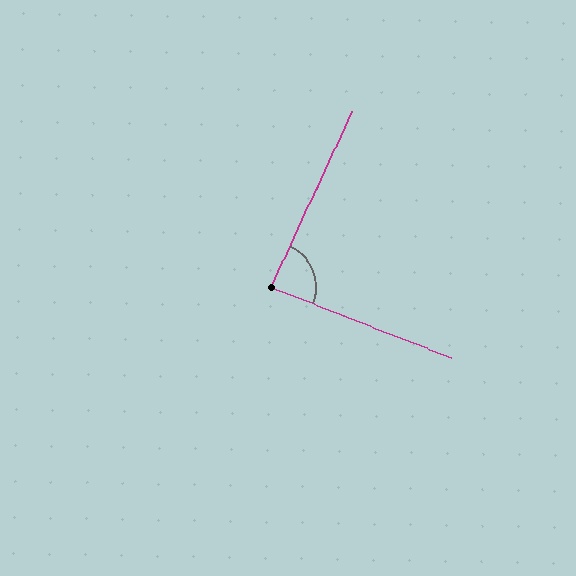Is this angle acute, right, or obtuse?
It is approximately a right angle.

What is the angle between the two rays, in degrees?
Approximately 86 degrees.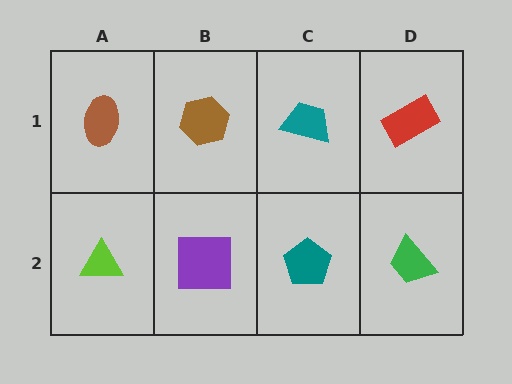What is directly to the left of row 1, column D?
A teal trapezoid.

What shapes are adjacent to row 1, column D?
A green trapezoid (row 2, column D), a teal trapezoid (row 1, column C).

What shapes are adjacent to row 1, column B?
A purple square (row 2, column B), a brown ellipse (row 1, column A), a teal trapezoid (row 1, column C).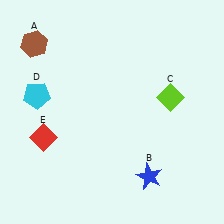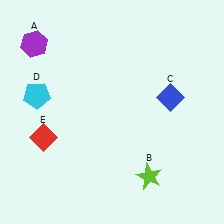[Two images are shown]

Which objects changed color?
A changed from brown to purple. B changed from blue to lime. C changed from lime to blue.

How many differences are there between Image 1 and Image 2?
There are 3 differences between the two images.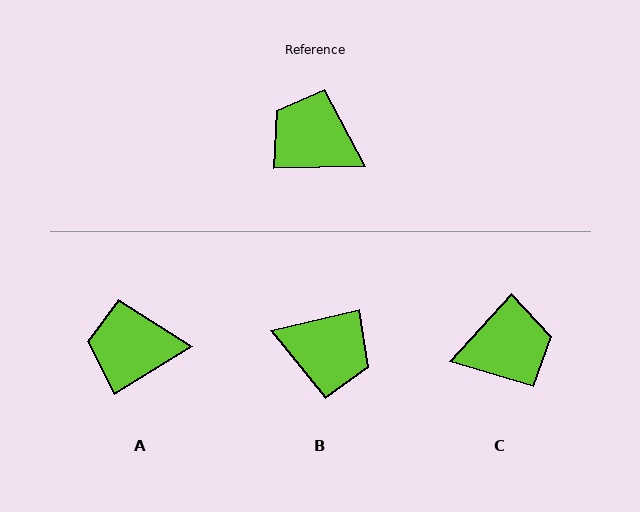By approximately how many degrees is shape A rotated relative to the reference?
Approximately 30 degrees counter-clockwise.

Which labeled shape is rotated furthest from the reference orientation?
B, about 169 degrees away.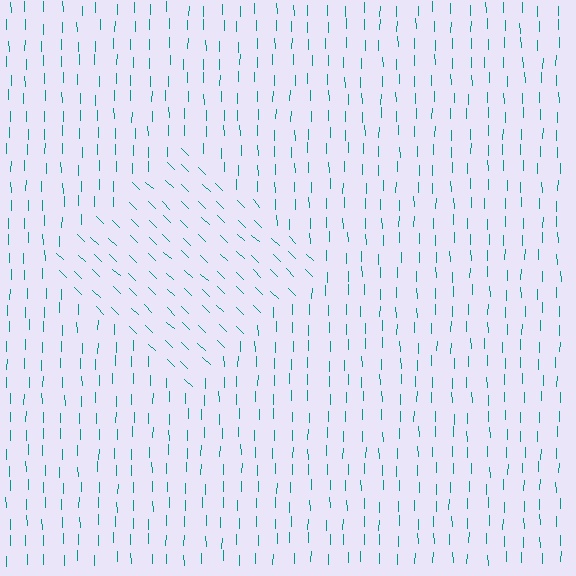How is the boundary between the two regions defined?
The boundary is defined purely by a change in line orientation (approximately 45 degrees difference). All lines are the same color and thickness.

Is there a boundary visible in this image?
Yes, there is a texture boundary formed by a change in line orientation.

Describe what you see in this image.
The image is filled with small teal line segments. A diamond region in the image has lines oriented differently from the surrounding lines, creating a visible texture boundary.